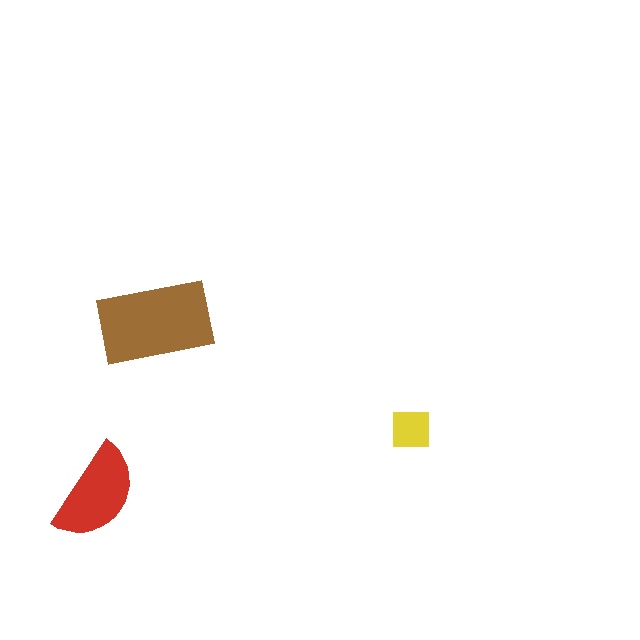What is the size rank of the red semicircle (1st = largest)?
2nd.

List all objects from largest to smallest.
The brown rectangle, the red semicircle, the yellow square.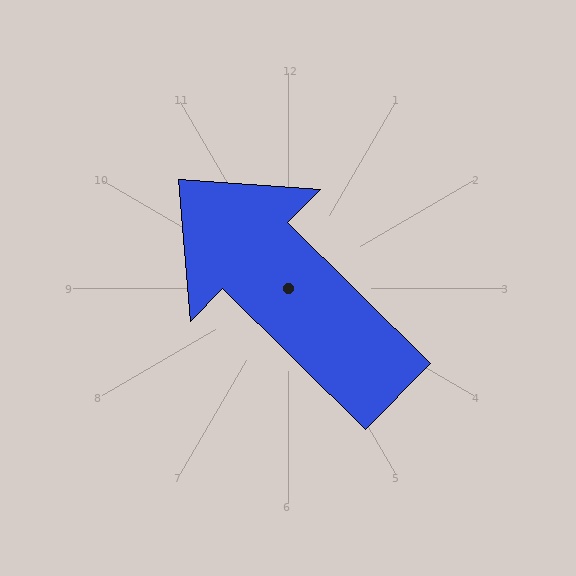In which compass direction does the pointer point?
Northwest.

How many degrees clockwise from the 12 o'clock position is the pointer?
Approximately 315 degrees.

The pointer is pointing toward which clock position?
Roughly 10 o'clock.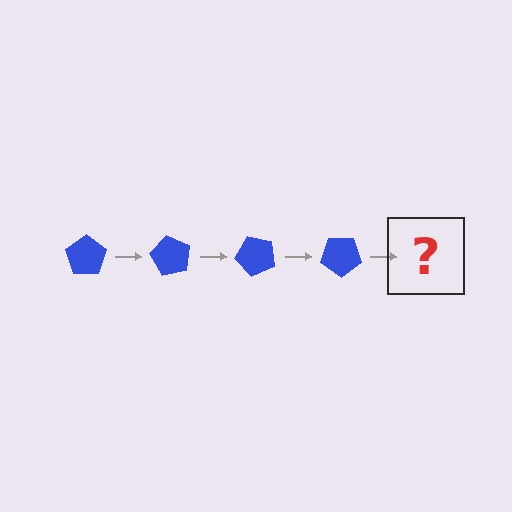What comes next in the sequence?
The next element should be a blue pentagon rotated 240 degrees.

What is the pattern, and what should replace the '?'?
The pattern is that the pentagon rotates 60 degrees each step. The '?' should be a blue pentagon rotated 240 degrees.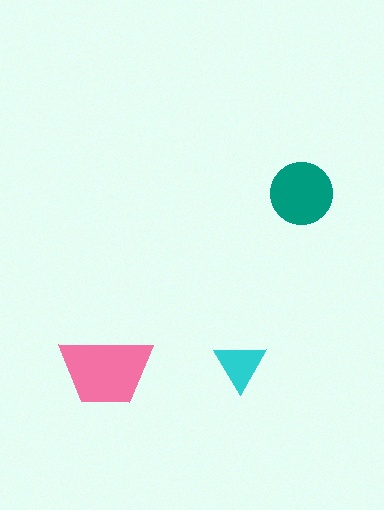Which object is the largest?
The pink trapezoid.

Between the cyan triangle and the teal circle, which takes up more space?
The teal circle.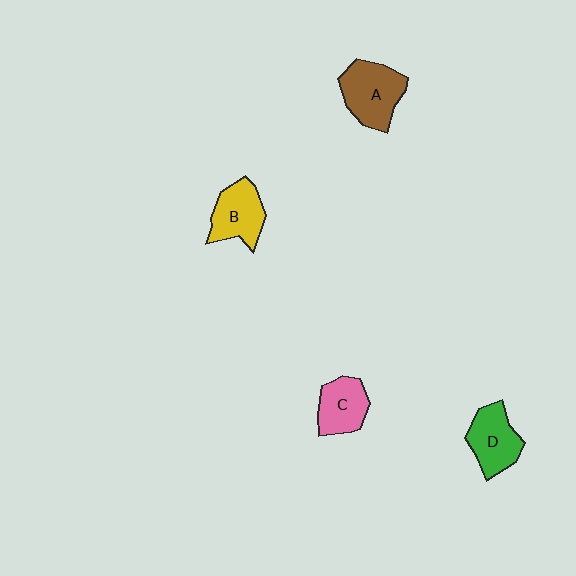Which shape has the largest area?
Shape A (brown).